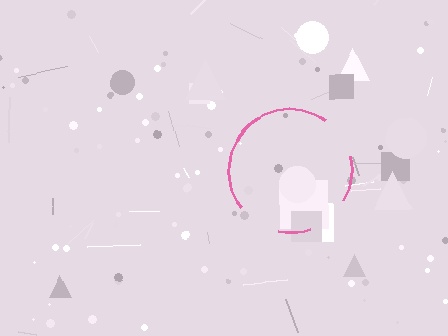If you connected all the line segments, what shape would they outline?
They would outline a circle.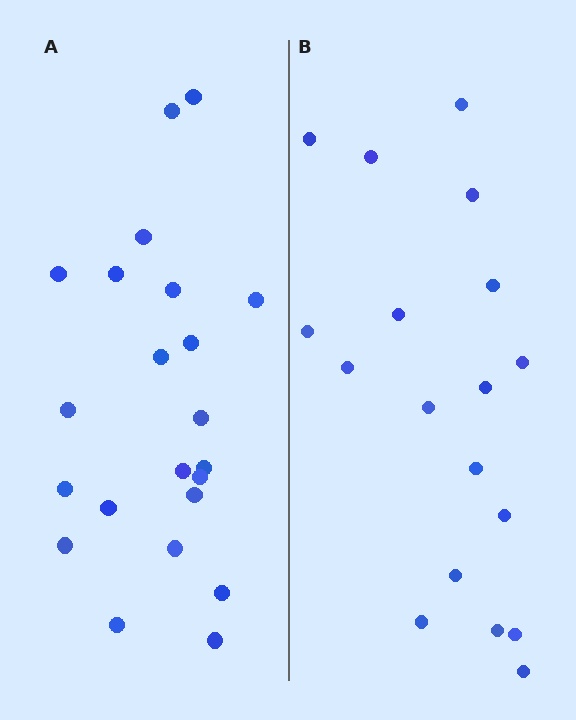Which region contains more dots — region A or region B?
Region A (the left region) has more dots.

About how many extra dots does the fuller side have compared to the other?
Region A has about 4 more dots than region B.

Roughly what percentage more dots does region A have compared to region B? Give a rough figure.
About 20% more.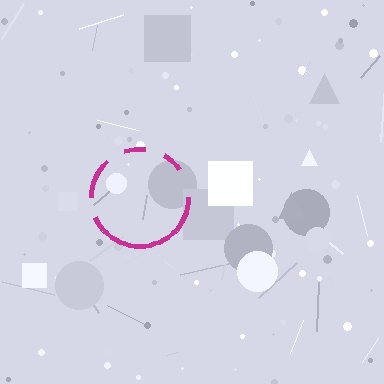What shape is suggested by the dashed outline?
The dashed outline suggests a circle.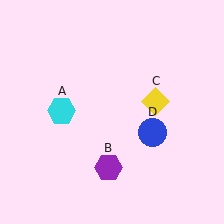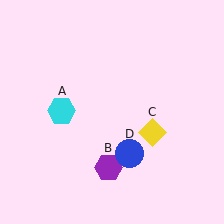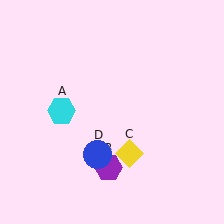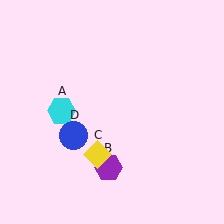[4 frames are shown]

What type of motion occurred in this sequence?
The yellow diamond (object C), blue circle (object D) rotated clockwise around the center of the scene.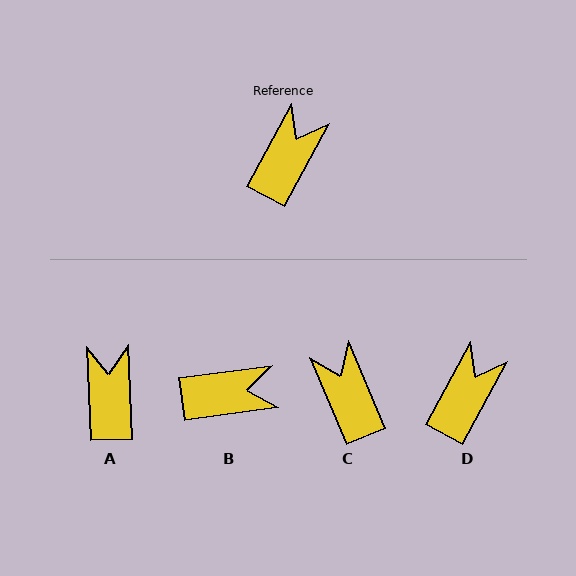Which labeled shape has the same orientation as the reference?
D.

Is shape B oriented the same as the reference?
No, it is off by about 54 degrees.